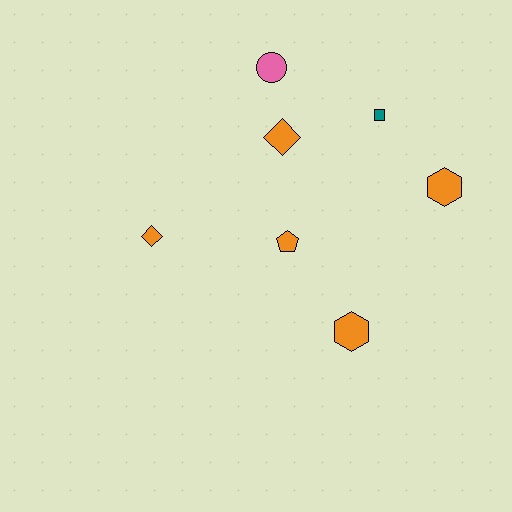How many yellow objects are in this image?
There are no yellow objects.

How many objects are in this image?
There are 7 objects.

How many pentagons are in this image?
There is 1 pentagon.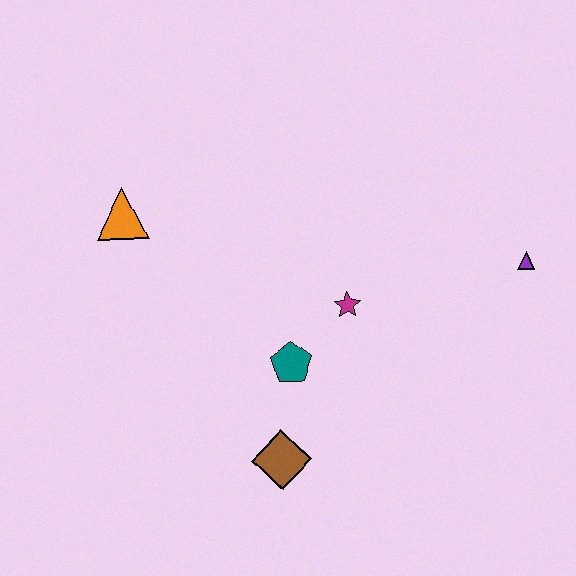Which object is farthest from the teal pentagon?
The purple triangle is farthest from the teal pentagon.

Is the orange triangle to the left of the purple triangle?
Yes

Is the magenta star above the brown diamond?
Yes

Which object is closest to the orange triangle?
The teal pentagon is closest to the orange triangle.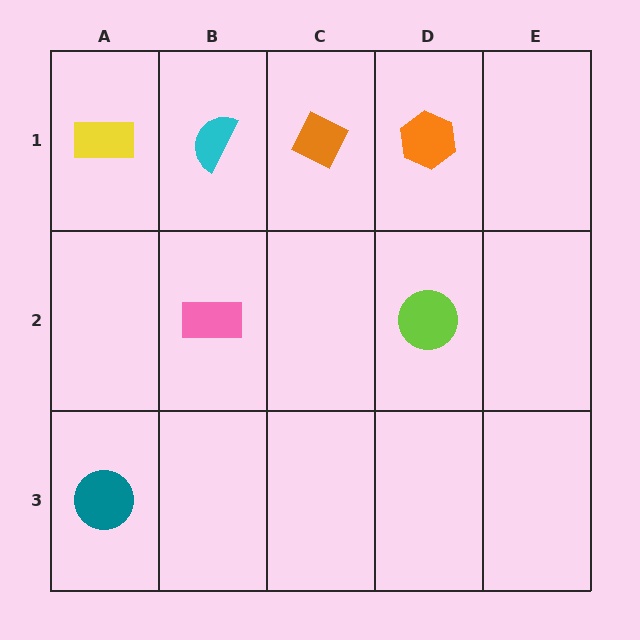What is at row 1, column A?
A yellow rectangle.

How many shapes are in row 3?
1 shape.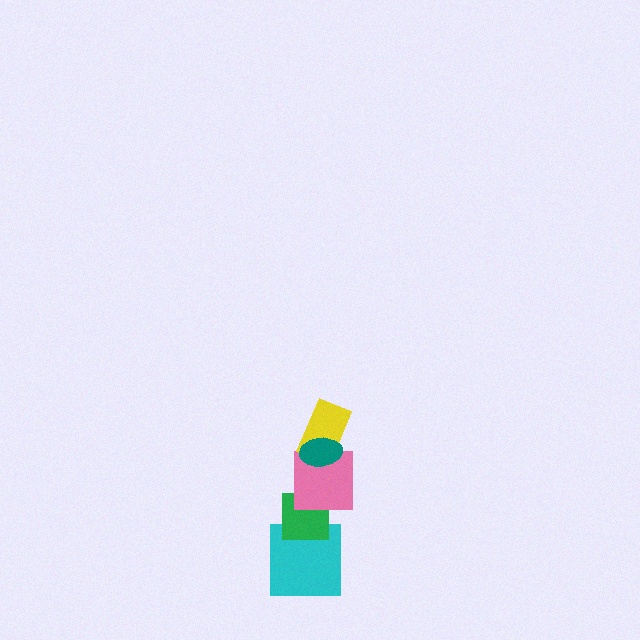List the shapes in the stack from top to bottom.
From top to bottom: the teal ellipse, the yellow rectangle, the pink square, the green square, the cyan square.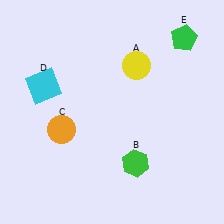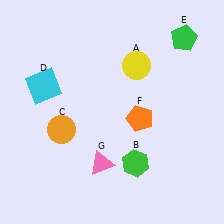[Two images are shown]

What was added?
An orange pentagon (F), a pink triangle (G) were added in Image 2.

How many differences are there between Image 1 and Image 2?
There are 2 differences between the two images.